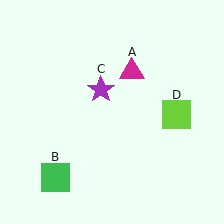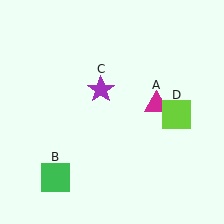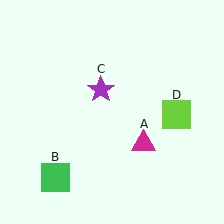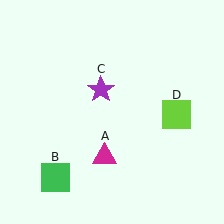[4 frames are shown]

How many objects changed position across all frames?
1 object changed position: magenta triangle (object A).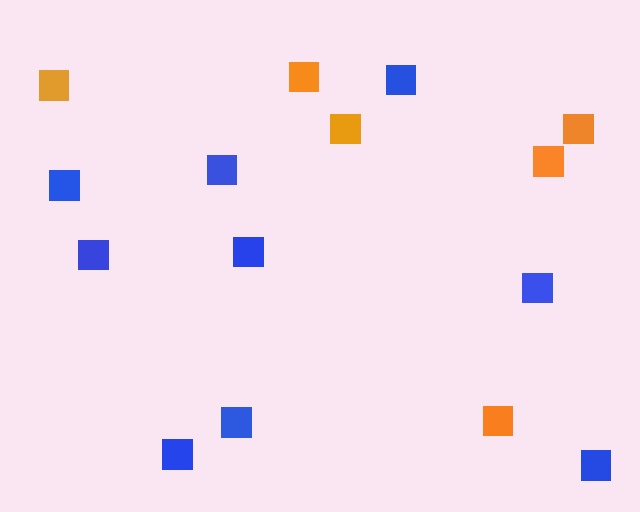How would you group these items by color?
There are 2 groups: one group of blue squares (9) and one group of orange squares (6).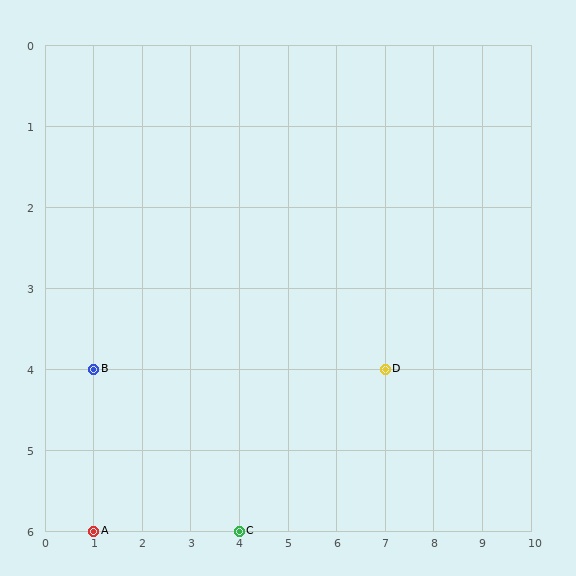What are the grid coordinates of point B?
Point B is at grid coordinates (1, 4).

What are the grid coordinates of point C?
Point C is at grid coordinates (4, 6).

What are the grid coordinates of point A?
Point A is at grid coordinates (1, 6).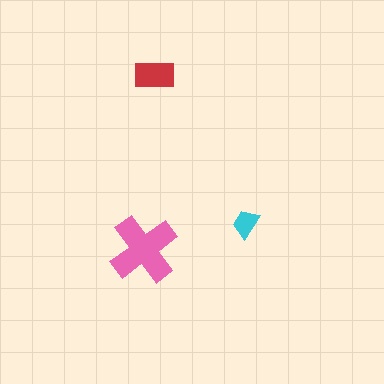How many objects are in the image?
There are 3 objects in the image.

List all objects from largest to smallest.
The pink cross, the red rectangle, the cyan trapezoid.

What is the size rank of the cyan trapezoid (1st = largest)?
3rd.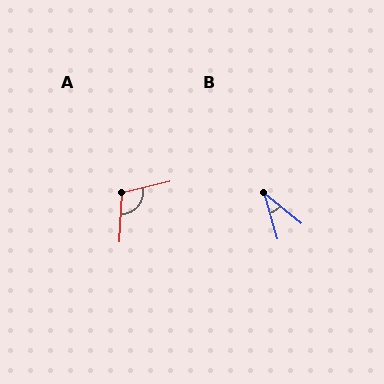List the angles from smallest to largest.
B (35°), A (106°).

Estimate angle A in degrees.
Approximately 106 degrees.